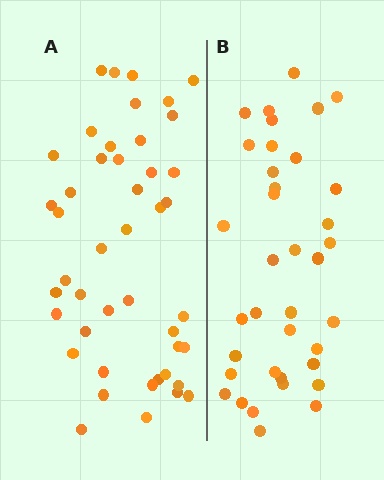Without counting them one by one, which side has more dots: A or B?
Region A (the left region) has more dots.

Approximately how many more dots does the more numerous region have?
Region A has roughly 8 or so more dots than region B.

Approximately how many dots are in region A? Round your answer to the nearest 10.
About 40 dots. (The exact count is 45, which rounds to 40.)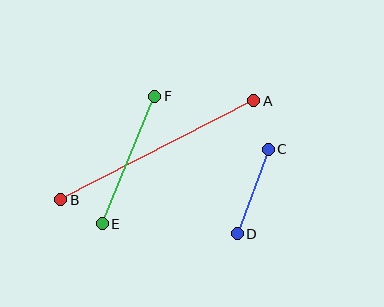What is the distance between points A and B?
The distance is approximately 217 pixels.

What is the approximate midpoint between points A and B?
The midpoint is at approximately (157, 150) pixels.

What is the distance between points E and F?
The distance is approximately 138 pixels.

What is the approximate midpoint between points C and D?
The midpoint is at approximately (253, 191) pixels.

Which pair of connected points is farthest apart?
Points A and B are farthest apart.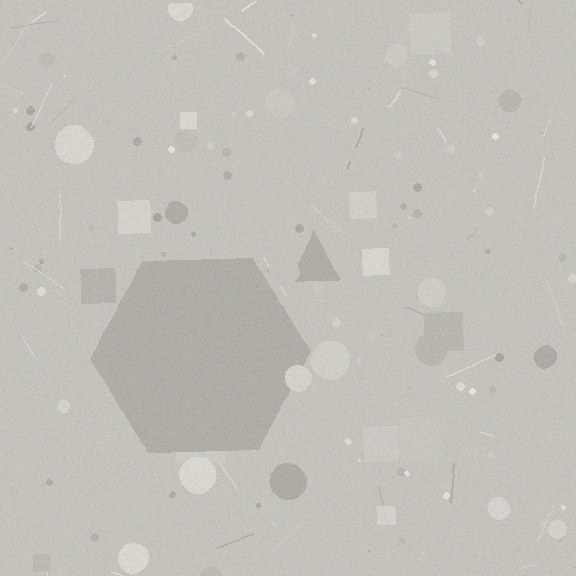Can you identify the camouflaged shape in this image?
The camouflaged shape is a hexagon.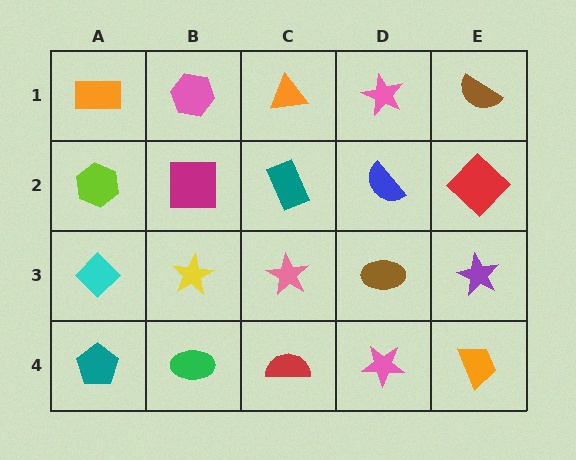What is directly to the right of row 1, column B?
An orange triangle.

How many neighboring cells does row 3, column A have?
3.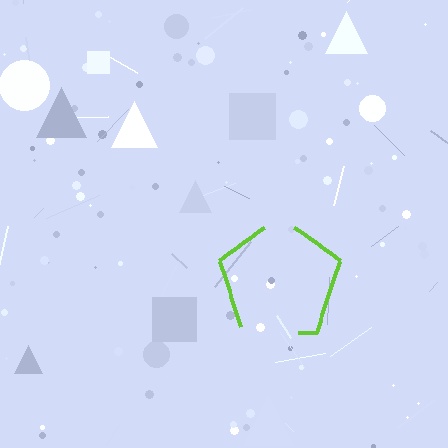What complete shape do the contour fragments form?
The contour fragments form a pentagon.